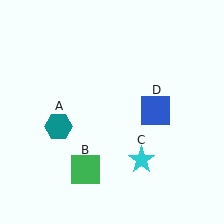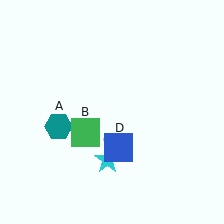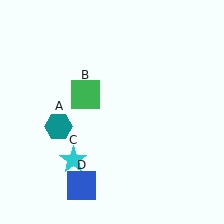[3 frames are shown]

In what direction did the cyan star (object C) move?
The cyan star (object C) moved left.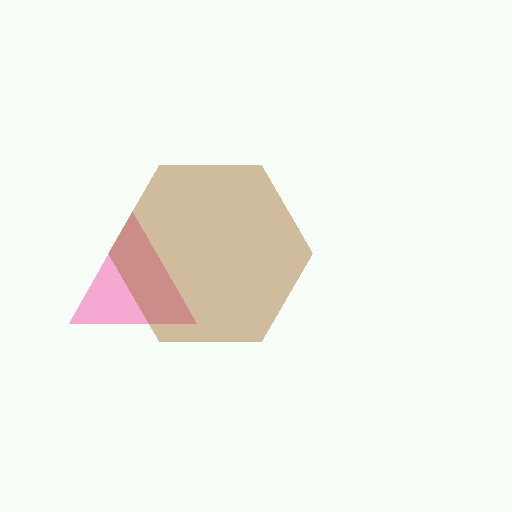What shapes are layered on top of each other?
The layered shapes are: a pink triangle, a brown hexagon.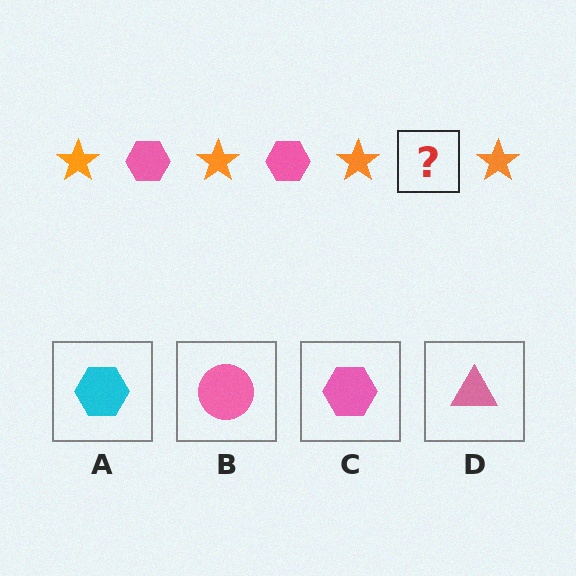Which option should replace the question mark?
Option C.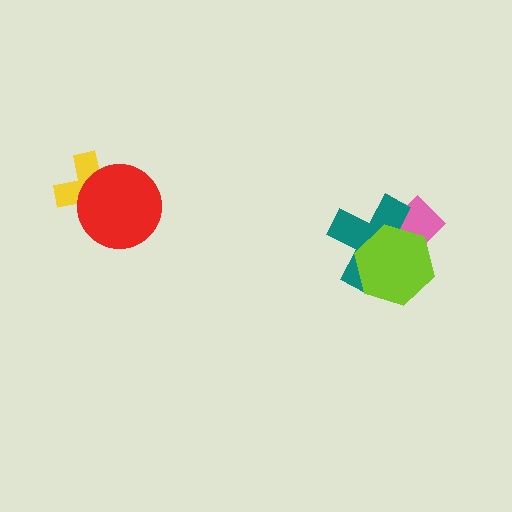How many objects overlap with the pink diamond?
2 objects overlap with the pink diamond.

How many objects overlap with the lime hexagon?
2 objects overlap with the lime hexagon.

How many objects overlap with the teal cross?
2 objects overlap with the teal cross.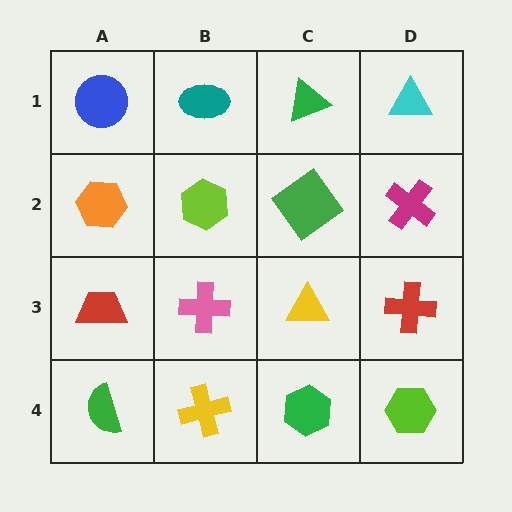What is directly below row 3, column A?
A green semicircle.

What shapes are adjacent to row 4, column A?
A red trapezoid (row 3, column A), a yellow cross (row 4, column B).